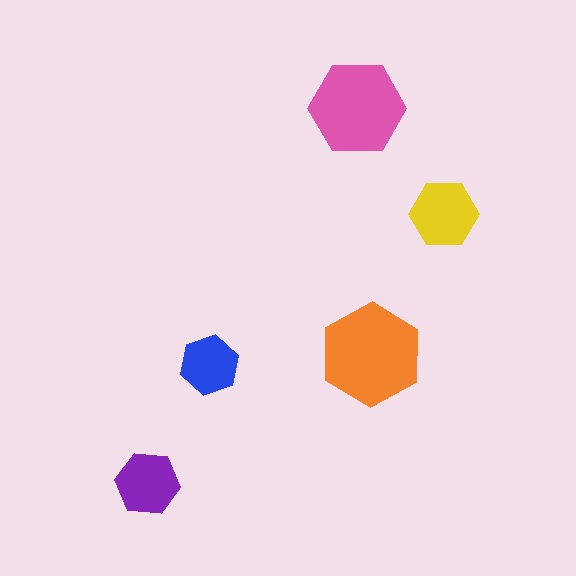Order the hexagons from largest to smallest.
the orange one, the pink one, the yellow one, the purple one, the blue one.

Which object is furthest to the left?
The purple hexagon is leftmost.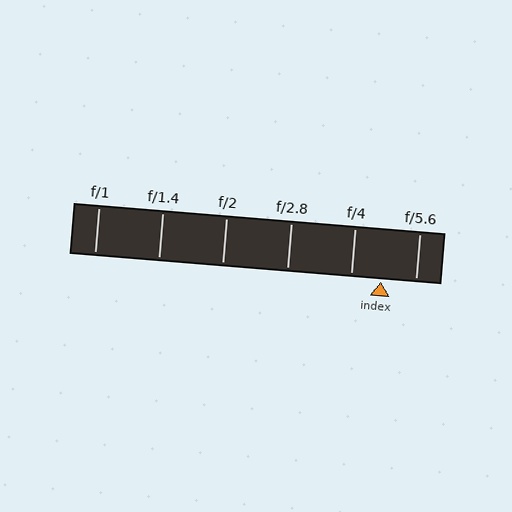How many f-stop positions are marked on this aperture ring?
There are 6 f-stop positions marked.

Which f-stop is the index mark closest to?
The index mark is closest to f/4.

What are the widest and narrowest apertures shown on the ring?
The widest aperture shown is f/1 and the narrowest is f/5.6.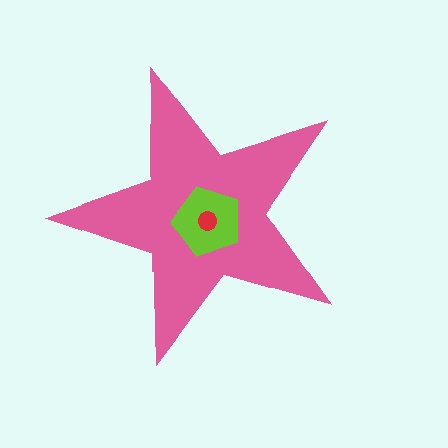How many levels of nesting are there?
3.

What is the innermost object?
The red circle.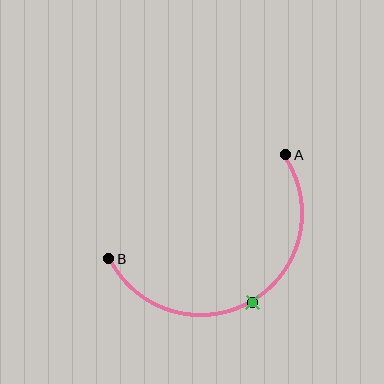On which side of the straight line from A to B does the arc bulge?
The arc bulges below the straight line connecting A and B.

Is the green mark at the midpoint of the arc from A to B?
Yes. The green mark lies on the arc at equal arc-length from both A and B — it is the arc midpoint.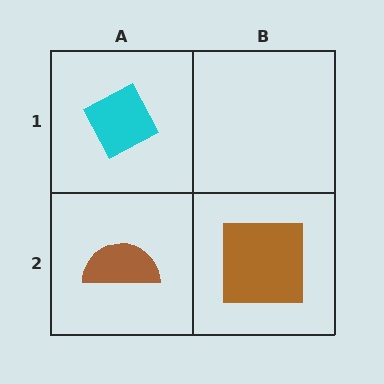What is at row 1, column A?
A cyan diamond.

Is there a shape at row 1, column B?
No, that cell is empty.